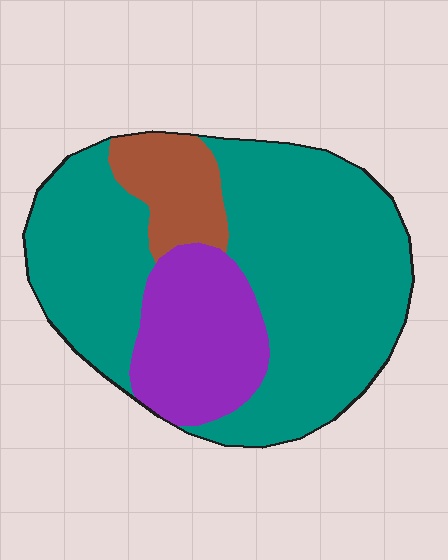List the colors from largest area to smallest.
From largest to smallest: teal, purple, brown.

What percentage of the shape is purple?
Purple covers around 20% of the shape.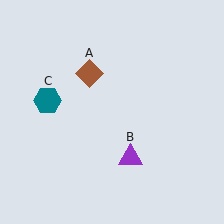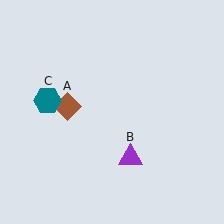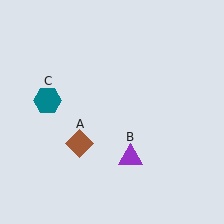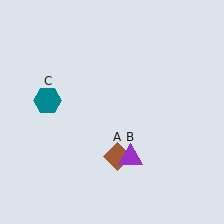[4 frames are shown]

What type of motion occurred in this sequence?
The brown diamond (object A) rotated counterclockwise around the center of the scene.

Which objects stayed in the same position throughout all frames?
Purple triangle (object B) and teal hexagon (object C) remained stationary.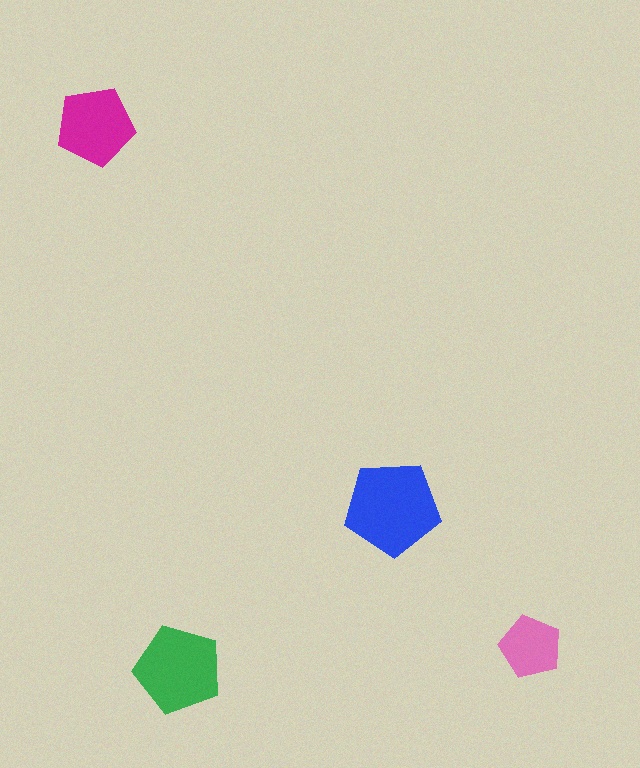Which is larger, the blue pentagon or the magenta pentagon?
The blue one.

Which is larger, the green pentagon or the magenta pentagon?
The green one.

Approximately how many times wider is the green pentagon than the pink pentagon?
About 1.5 times wider.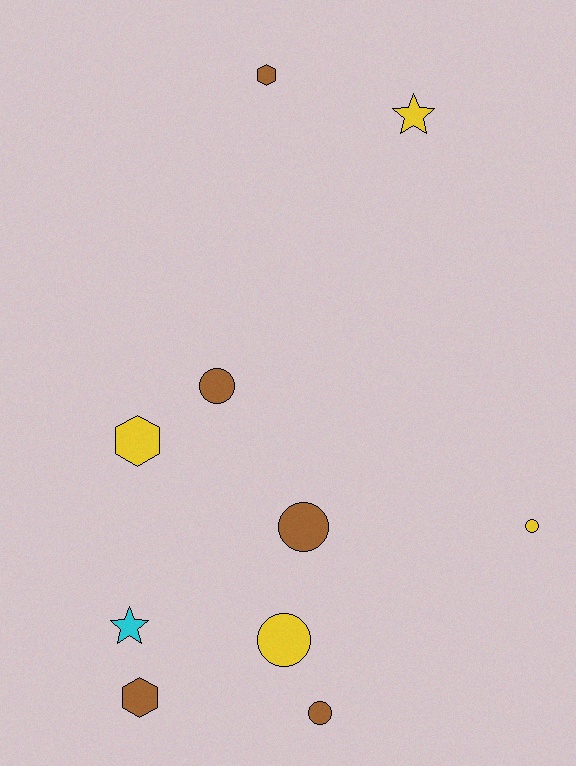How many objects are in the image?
There are 10 objects.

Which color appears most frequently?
Brown, with 5 objects.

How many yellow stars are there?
There is 1 yellow star.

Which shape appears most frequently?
Circle, with 5 objects.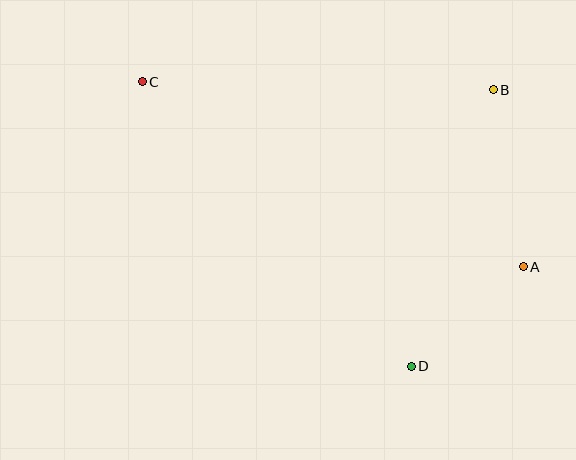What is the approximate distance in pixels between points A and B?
The distance between A and B is approximately 179 pixels.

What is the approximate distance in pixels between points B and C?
The distance between B and C is approximately 351 pixels.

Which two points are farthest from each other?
Points A and C are farthest from each other.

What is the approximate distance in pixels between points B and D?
The distance between B and D is approximately 288 pixels.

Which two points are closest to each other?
Points A and D are closest to each other.